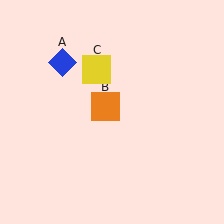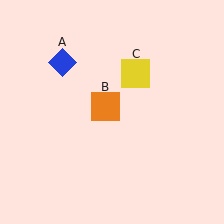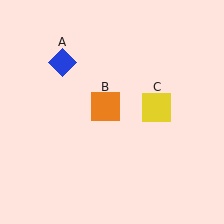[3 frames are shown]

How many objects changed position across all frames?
1 object changed position: yellow square (object C).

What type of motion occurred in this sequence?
The yellow square (object C) rotated clockwise around the center of the scene.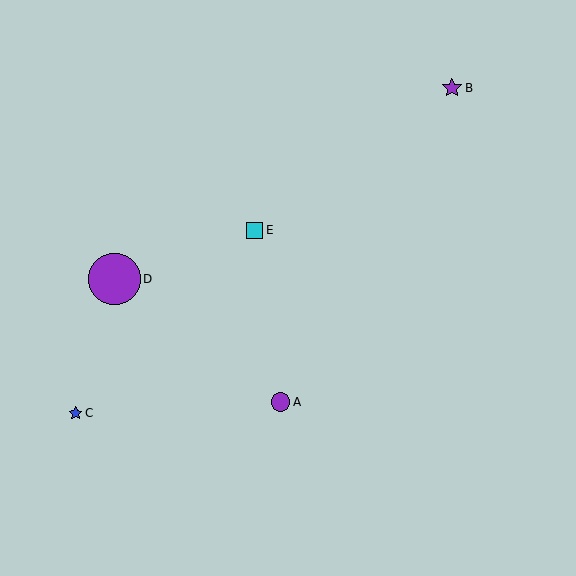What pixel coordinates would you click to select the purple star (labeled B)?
Click at (452, 88) to select the purple star B.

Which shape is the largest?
The purple circle (labeled D) is the largest.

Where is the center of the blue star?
The center of the blue star is at (75, 413).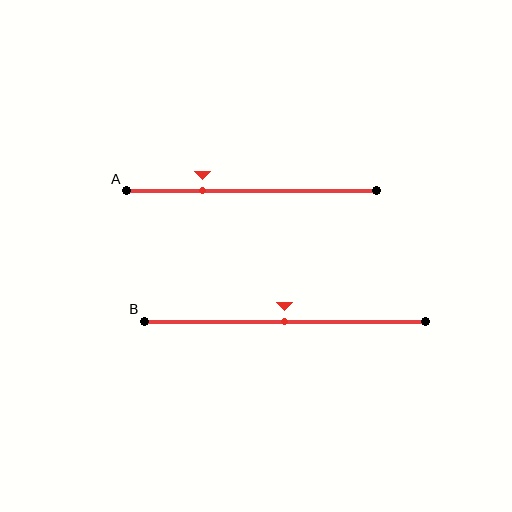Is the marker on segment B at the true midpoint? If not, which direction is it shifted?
Yes, the marker on segment B is at the true midpoint.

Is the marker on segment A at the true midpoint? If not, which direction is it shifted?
No, the marker on segment A is shifted to the left by about 20% of the segment length.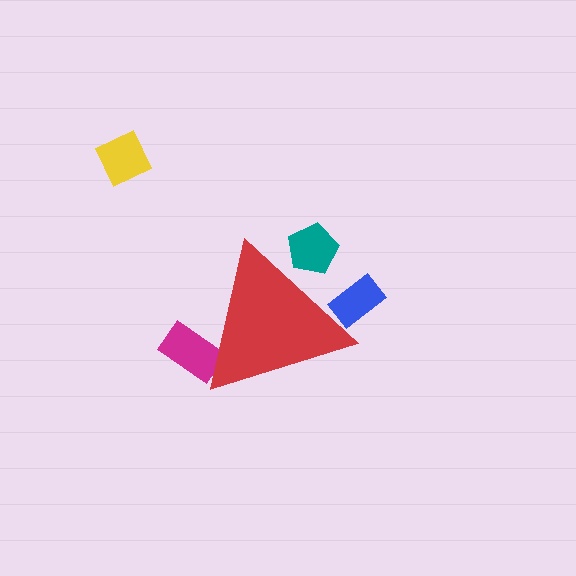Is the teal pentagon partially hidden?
Yes, the teal pentagon is partially hidden behind the red triangle.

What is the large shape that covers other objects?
A red triangle.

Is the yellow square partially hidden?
No, the yellow square is fully visible.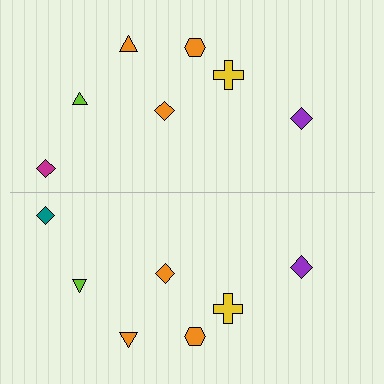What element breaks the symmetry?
The teal diamond on the bottom side breaks the symmetry — its mirror counterpart is magenta.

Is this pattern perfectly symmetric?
No, the pattern is not perfectly symmetric. The teal diamond on the bottom side breaks the symmetry — its mirror counterpart is magenta.